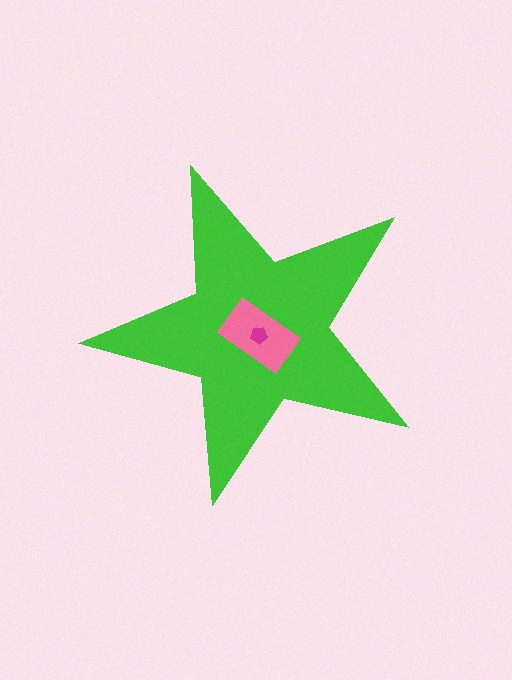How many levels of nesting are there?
3.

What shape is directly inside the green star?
The pink rectangle.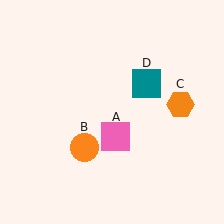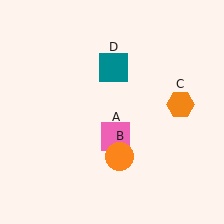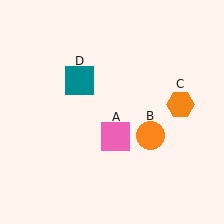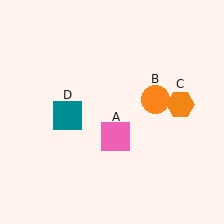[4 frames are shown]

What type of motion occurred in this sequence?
The orange circle (object B), teal square (object D) rotated counterclockwise around the center of the scene.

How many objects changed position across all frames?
2 objects changed position: orange circle (object B), teal square (object D).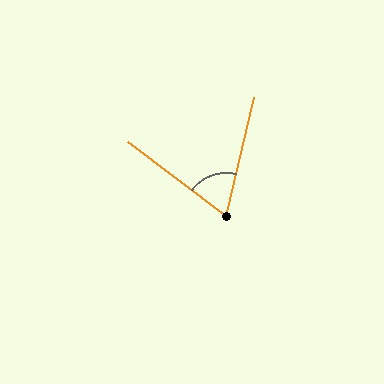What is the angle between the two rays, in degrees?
Approximately 66 degrees.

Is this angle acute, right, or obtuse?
It is acute.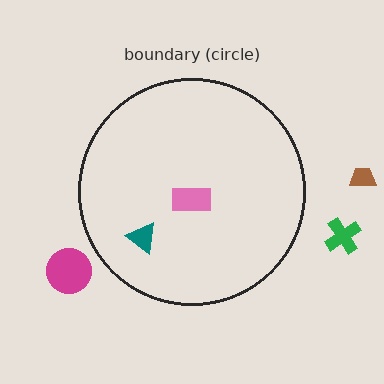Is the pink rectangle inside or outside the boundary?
Inside.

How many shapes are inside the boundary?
2 inside, 3 outside.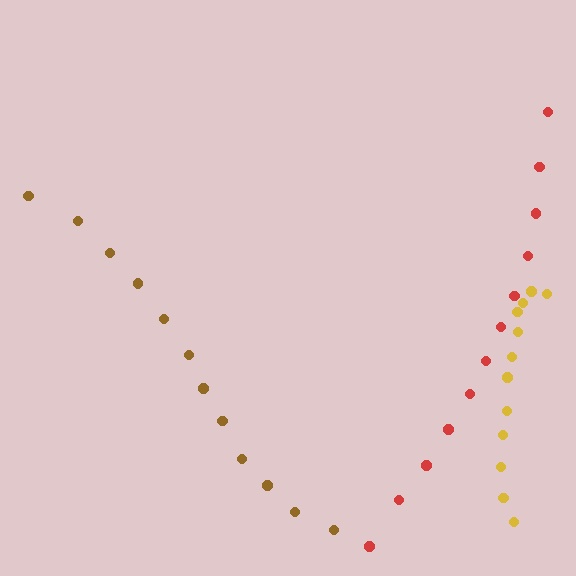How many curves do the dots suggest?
There are 3 distinct paths.